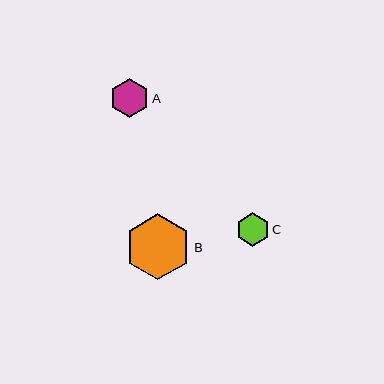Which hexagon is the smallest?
Hexagon C is the smallest with a size of approximately 33 pixels.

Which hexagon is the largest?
Hexagon B is the largest with a size of approximately 66 pixels.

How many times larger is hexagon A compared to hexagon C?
Hexagon A is approximately 1.2 times the size of hexagon C.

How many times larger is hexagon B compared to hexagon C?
Hexagon B is approximately 2.0 times the size of hexagon C.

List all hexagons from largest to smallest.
From largest to smallest: B, A, C.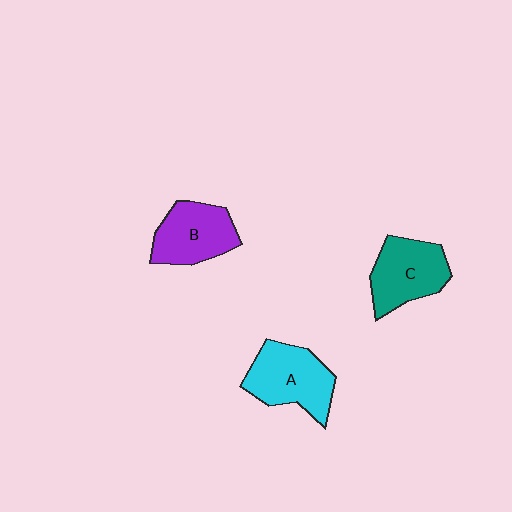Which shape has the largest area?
Shape A (cyan).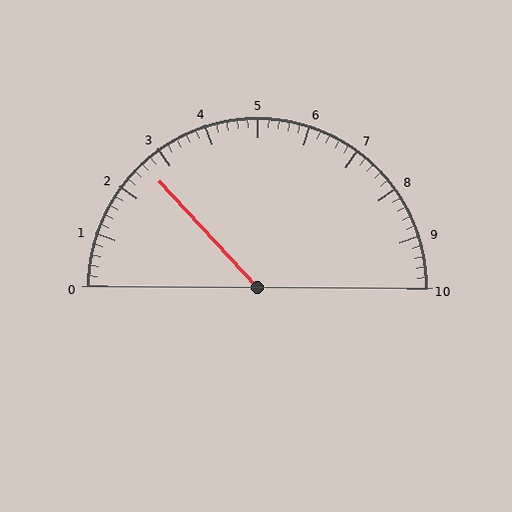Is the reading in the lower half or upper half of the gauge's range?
The reading is in the lower half of the range (0 to 10).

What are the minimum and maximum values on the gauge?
The gauge ranges from 0 to 10.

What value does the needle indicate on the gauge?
The needle indicates approximately 2.6.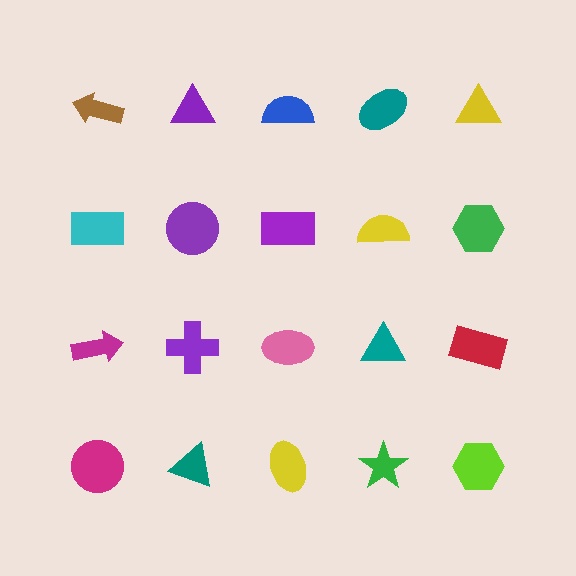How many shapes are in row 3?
5 shapes.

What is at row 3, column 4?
A teal triangle.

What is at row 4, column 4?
A green star.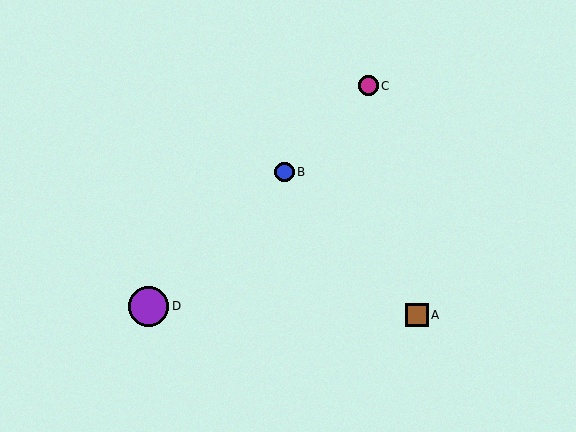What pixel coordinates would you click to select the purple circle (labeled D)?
Click at (149, 306) to select the purple circle D.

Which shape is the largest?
The purple circle (labeled D) is the largest.